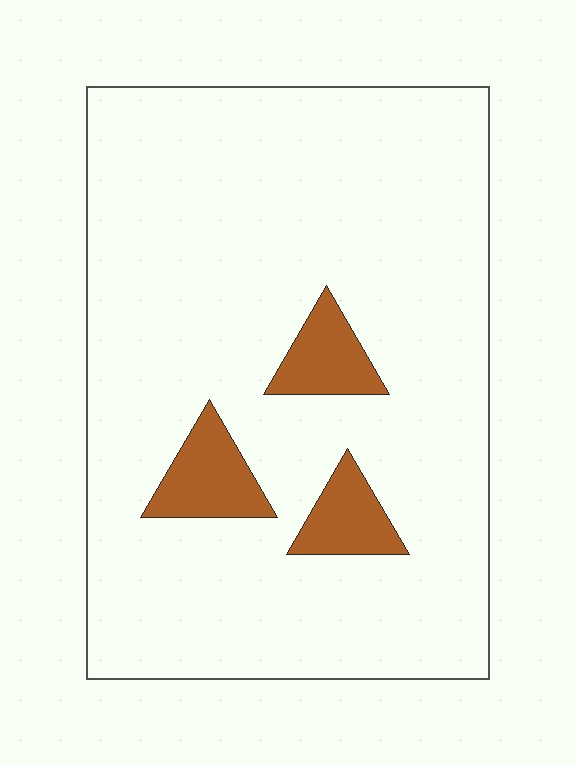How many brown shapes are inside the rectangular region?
3.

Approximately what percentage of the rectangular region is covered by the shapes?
Approximately 10%.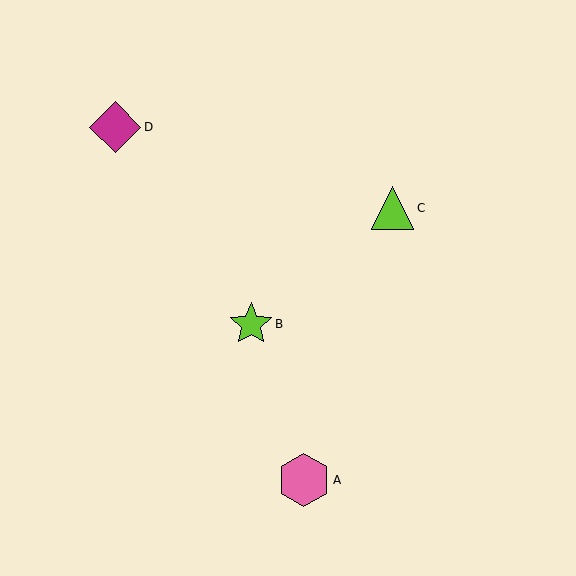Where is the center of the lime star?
The center of the lime star is at (251, 324).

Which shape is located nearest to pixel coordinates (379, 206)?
The lime triangle (labeled C) at (392, 208) is nearest to that location.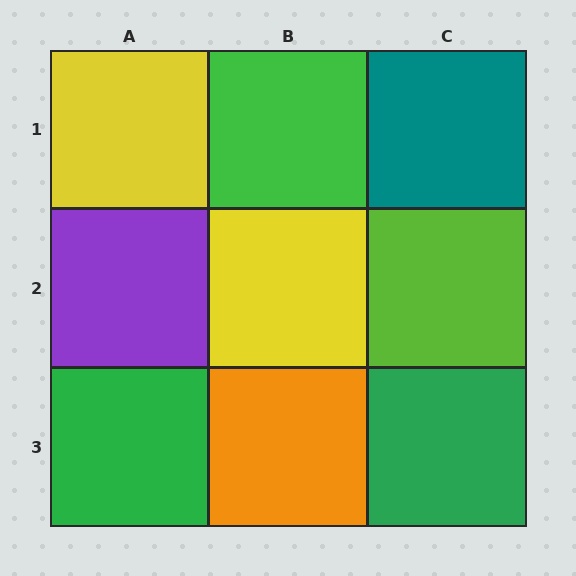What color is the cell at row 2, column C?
Lime.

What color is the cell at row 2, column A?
Purple.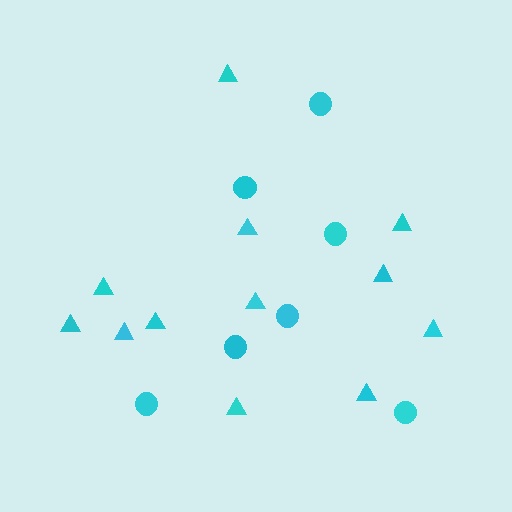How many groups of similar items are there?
There are 2 groups: one group of triangles (12) and one group of circles (7).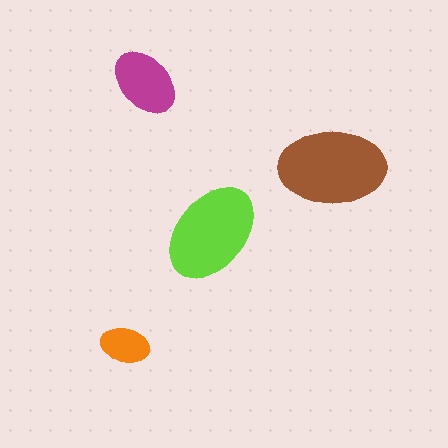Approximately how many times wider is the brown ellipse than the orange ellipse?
About 2 times wider.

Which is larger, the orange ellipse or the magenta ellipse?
The magenta one.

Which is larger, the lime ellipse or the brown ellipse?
The brown one.